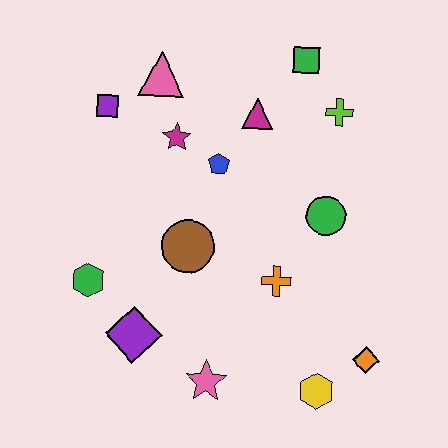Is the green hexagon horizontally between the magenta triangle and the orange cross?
No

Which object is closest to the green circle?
The orange cross is closest to the green circle.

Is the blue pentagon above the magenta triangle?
No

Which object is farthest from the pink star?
The green square is farthest from the pink star.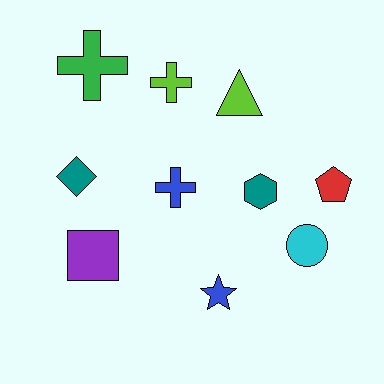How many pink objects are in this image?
There are no pink objects.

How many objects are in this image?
There are 10 objects.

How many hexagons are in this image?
There is 1 hexagon.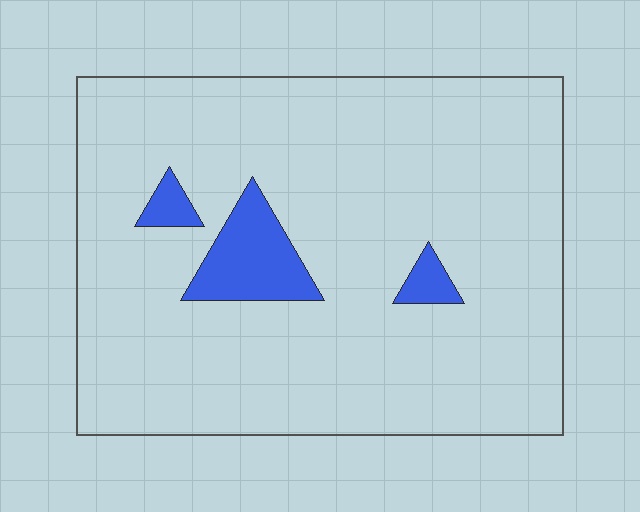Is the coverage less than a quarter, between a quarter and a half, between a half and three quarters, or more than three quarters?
Less than a quarter.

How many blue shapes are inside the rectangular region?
3.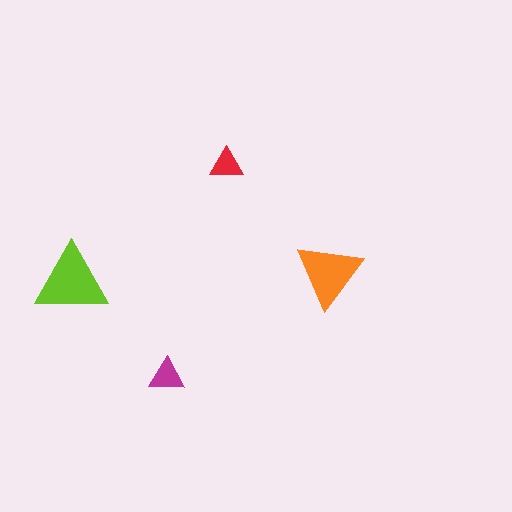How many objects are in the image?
There are 4 objects in the image.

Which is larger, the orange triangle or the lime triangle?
The lime one.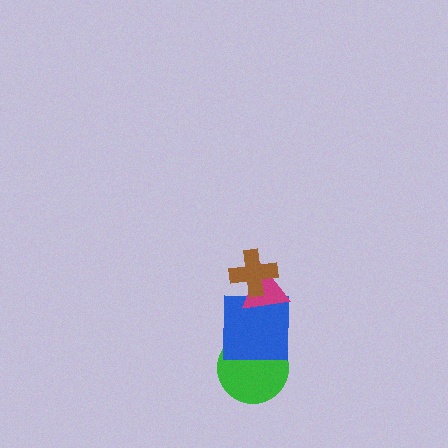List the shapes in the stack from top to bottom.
From top to bottom: the brown cross, the magenta triangle, the blue square, the green circle.